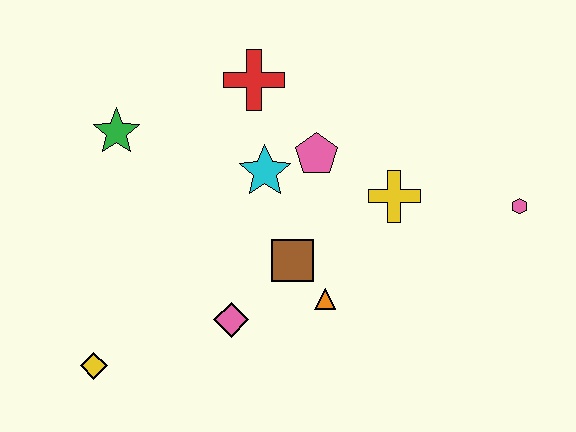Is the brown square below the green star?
Yes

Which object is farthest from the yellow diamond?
The pink hexagon is farthest from the yellow diamond.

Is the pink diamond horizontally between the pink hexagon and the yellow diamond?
Yes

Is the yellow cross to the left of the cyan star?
No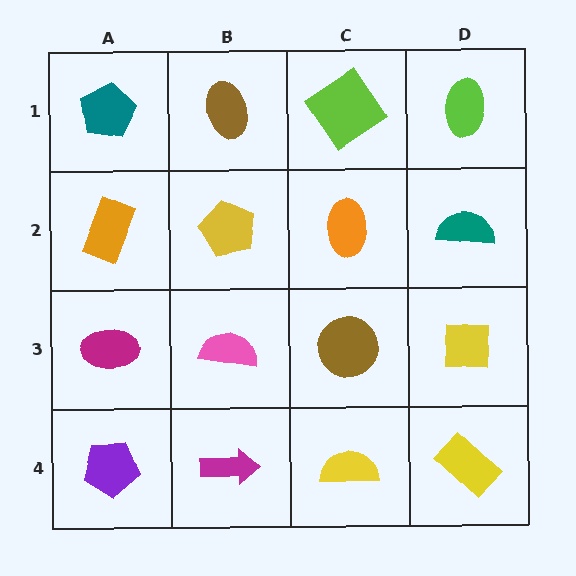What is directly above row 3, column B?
A yellow pentagon.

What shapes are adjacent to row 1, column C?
An orange ellipse (row 2, column C), a brown ellipse (row 1, column B), a lime ellipse (row 1, column D).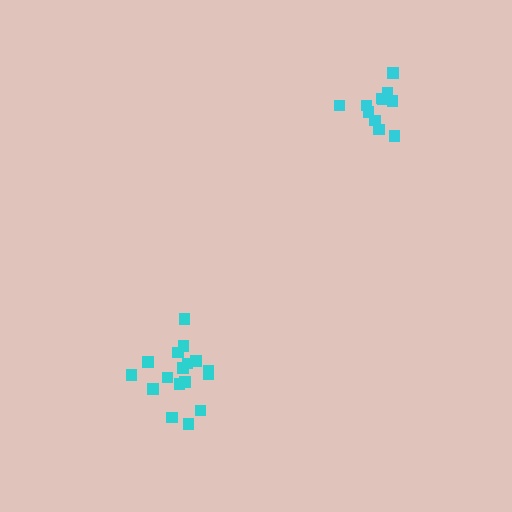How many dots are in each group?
Group 1: 17 dots, Group 2: 11 dots (28 total).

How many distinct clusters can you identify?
There are 2 distinct clusters.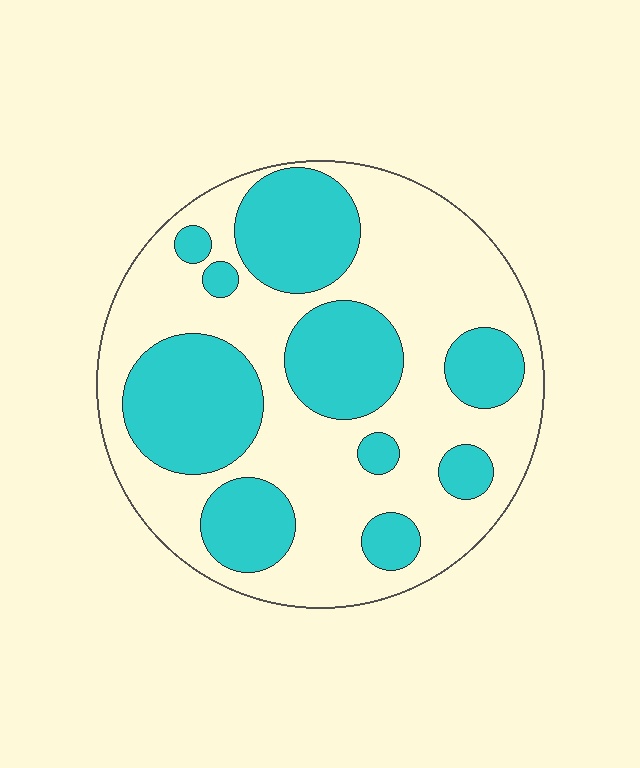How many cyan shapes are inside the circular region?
10.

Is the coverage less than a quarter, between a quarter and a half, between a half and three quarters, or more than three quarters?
Between a quarter and a half.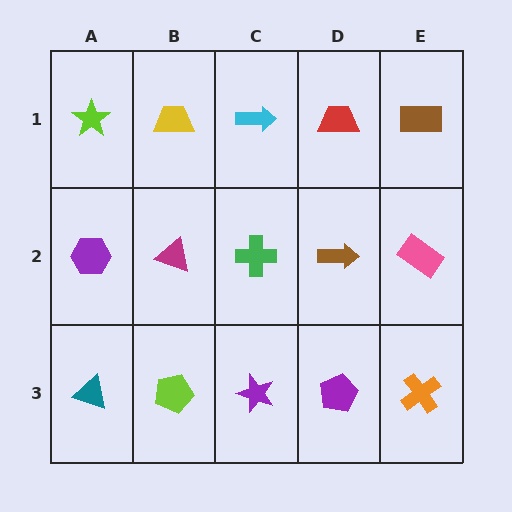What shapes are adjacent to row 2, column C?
A cyan arrow (row 1, column C), a purple star (row 3, column C), a magenta triangle (row 2, column B), a brown arrow (row 2, column D).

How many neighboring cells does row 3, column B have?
3.